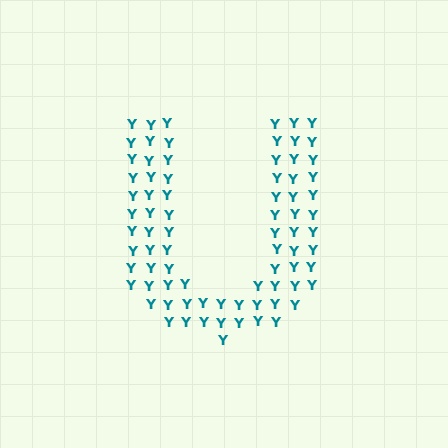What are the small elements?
The small elements are letter Y's.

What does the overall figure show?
The overall figure shows the letter U.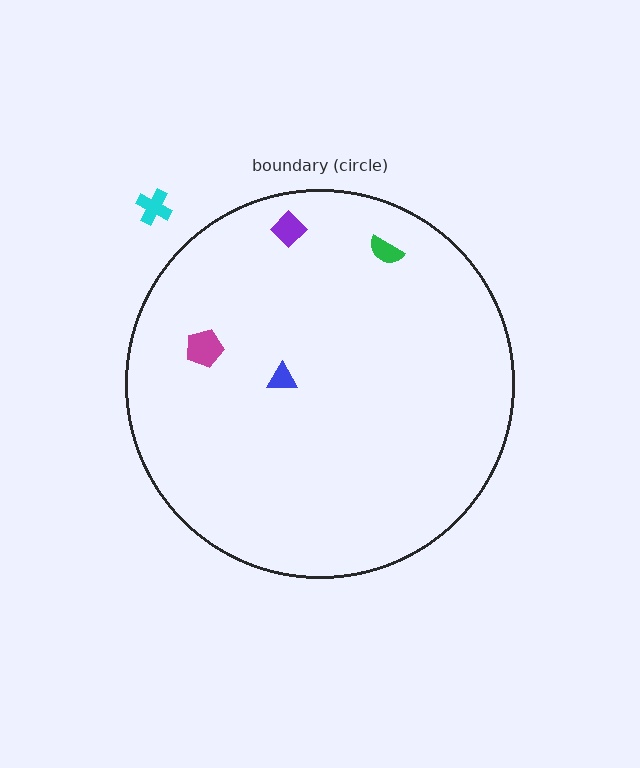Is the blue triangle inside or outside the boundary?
Inside.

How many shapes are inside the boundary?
4 inside, 1 outside.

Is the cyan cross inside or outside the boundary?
Outside.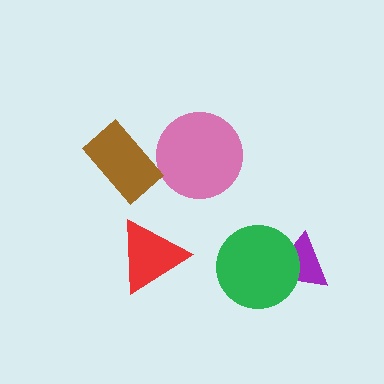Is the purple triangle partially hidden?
Yes, it is partially covered by another shape.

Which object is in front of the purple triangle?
The green circle is in front of the purple triangle.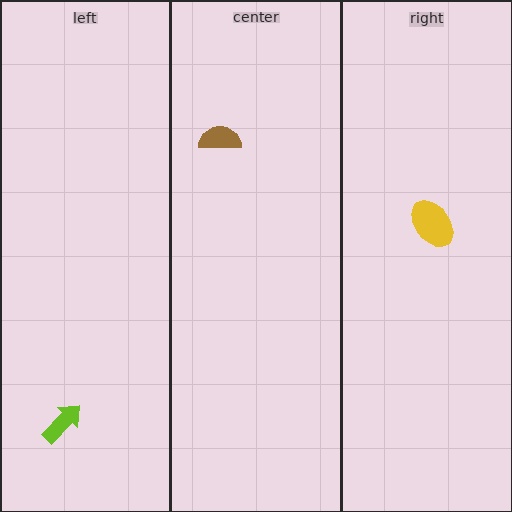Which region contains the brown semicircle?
The center region.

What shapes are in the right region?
The yellow ellipse.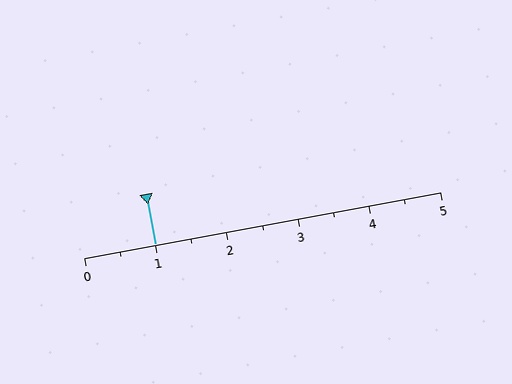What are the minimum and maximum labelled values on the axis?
The axis runs from 0 to 5.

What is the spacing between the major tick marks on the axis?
The major ticks are spaced 1 apart.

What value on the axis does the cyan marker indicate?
The marker indicates approximately 1.